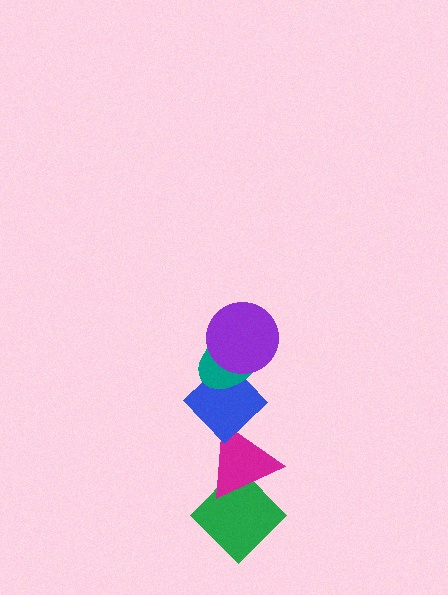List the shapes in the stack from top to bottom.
From top to bottom: the purple circle, the teal ellipse, the blue diamond, the magenta triangle, the green diamond.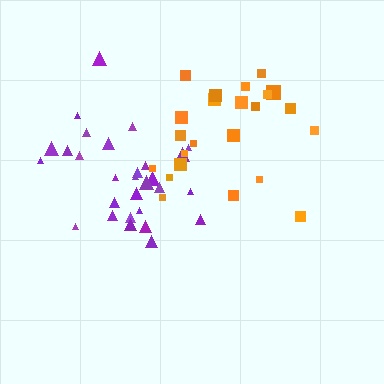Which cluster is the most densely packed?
Orange.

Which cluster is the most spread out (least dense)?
Purple.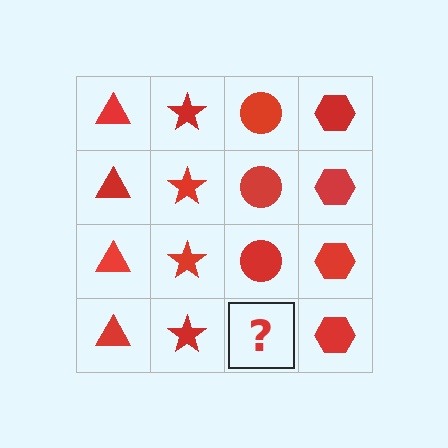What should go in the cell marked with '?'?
The missing cell should contain a red circle.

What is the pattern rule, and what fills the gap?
The rule is that each column has a consistent shape. The gap should be filled with a red circle.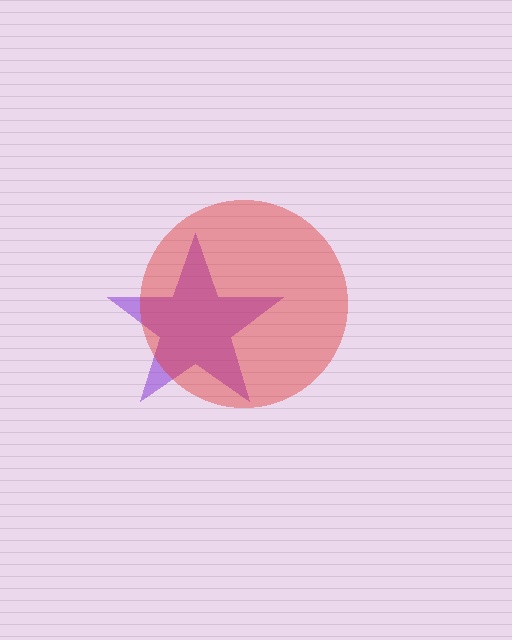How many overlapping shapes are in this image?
There are 2 overlapping shapes in the image.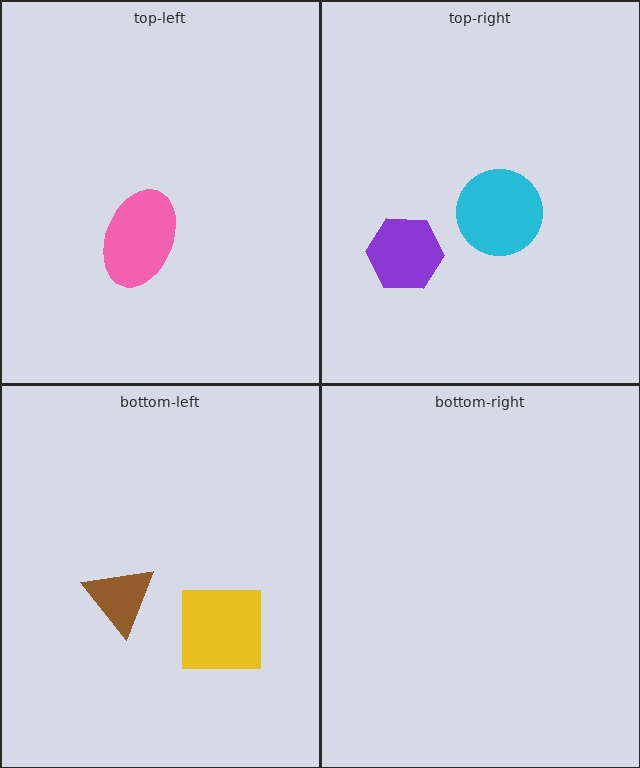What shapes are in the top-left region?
The pink ellipse.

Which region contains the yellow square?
The bottom-left region.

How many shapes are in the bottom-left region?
2.